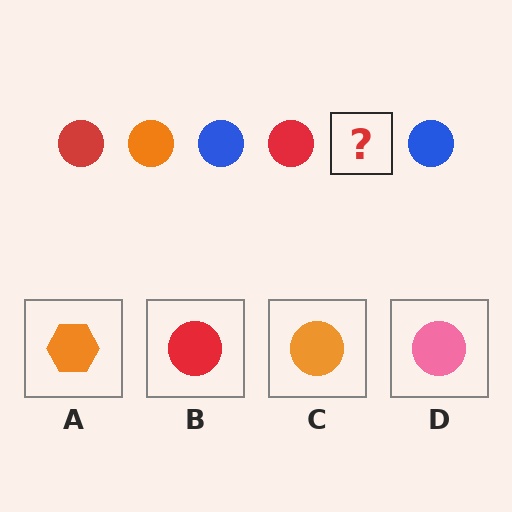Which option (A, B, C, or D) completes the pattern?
C.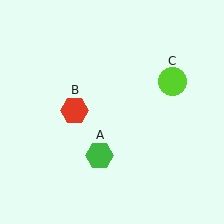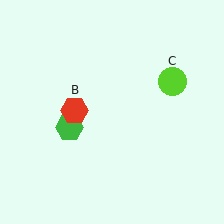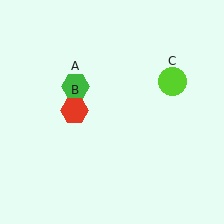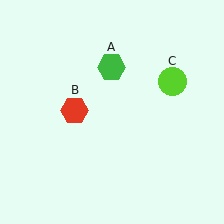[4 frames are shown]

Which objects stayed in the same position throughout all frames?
Red hexagon (object B) and lime circle (object C) remained stationary.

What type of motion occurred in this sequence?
The green hexagon (object A) rotated clockwise around the center of the scene.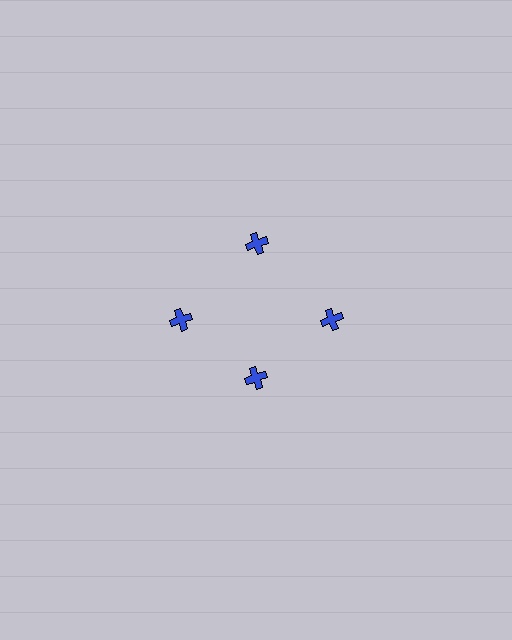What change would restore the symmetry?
The symmetry would be restored by moving it outward, back onto the ring so that all 4 crosses sit at equal angles and equal distance from the center.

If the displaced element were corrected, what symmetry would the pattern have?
It would have 4-fold rotational symmetry — the pattern would map onto itself every 90 degrees.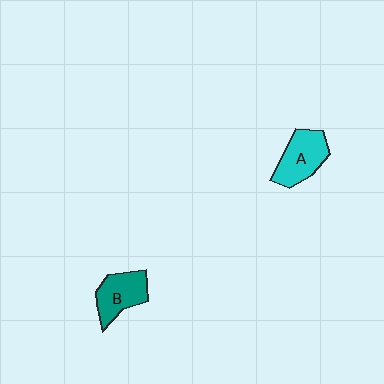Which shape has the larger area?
Shape A (cyan).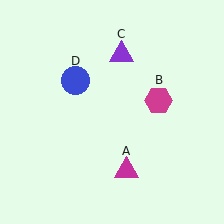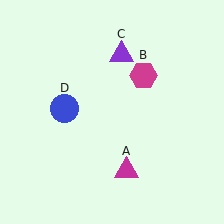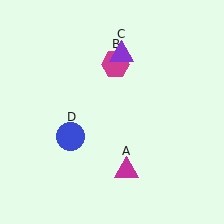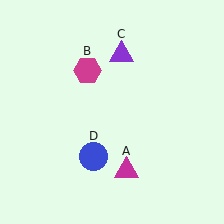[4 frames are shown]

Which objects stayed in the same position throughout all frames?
Magenta triangle (object A) and purple triangle (object C) remained stationary.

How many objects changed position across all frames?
2 objects changed position: magenta hexagon (object B), blue circle (object D).